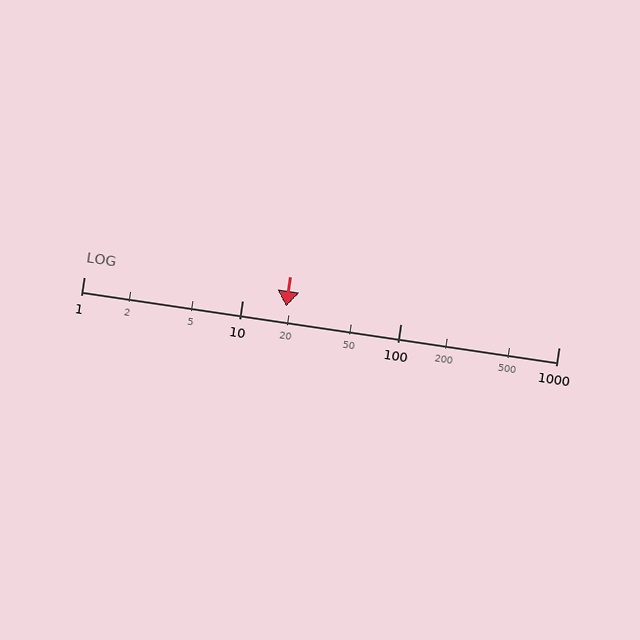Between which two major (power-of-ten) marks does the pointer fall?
The pointer is between 10 and 100.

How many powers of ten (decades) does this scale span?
The scale spans 3 decades, from 1 to 1000.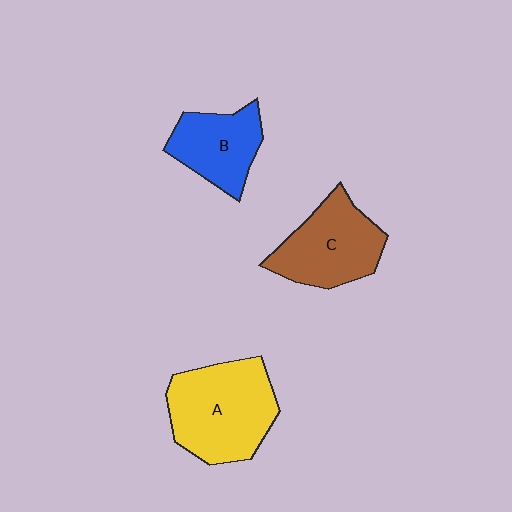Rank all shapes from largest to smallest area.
From largest to smallest: A (yellow), C (brown), B (blue).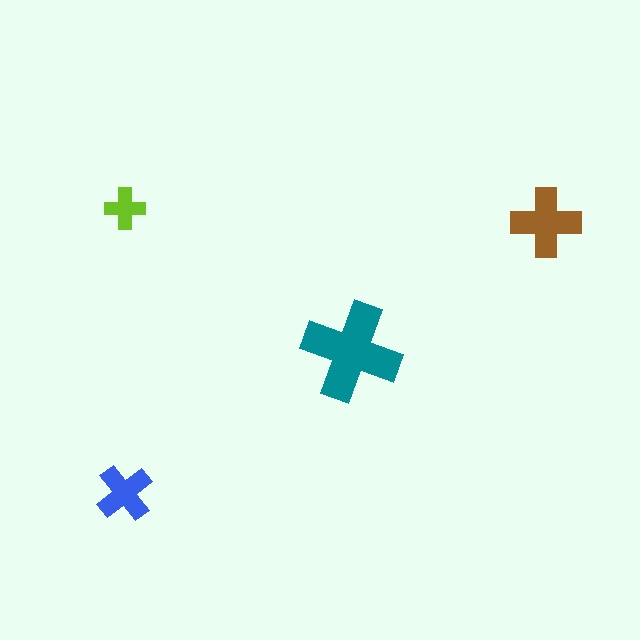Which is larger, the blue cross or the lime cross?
The blue one.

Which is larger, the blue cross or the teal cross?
The teal one.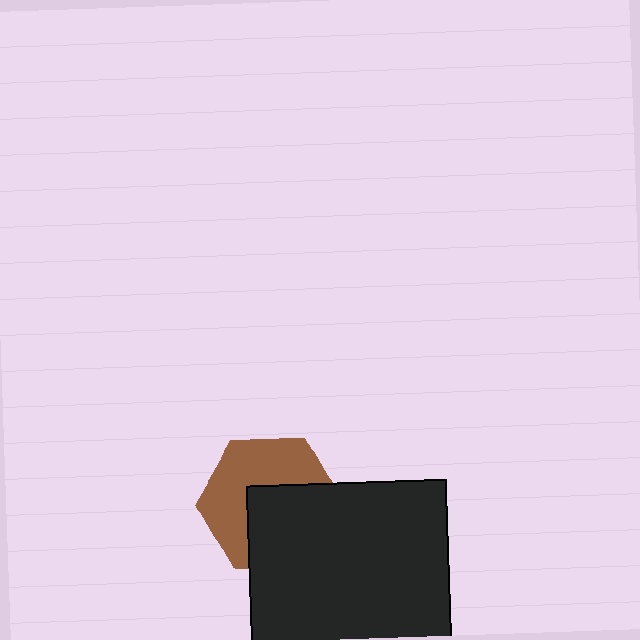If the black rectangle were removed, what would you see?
You would see the complete brown hexagon.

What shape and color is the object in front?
The object in front is a black rectangle.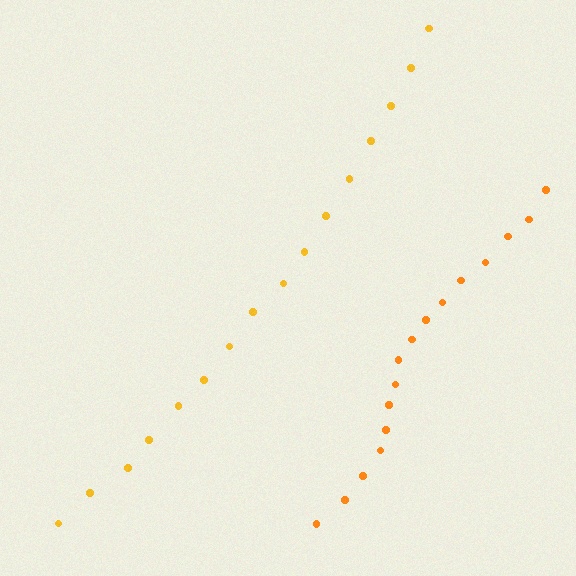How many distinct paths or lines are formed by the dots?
There are 2 distinct paths.